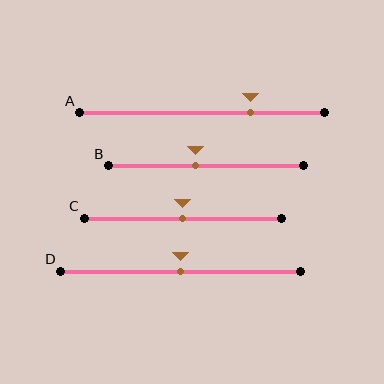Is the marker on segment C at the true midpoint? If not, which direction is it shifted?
Yes, the marker on segment C is at the true midpoint.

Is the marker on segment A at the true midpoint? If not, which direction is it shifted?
No, the marker on segment A is shifted to the right by about 20% of the segment length.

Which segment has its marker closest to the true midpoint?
Segment C has its marker closest to the true midpoint.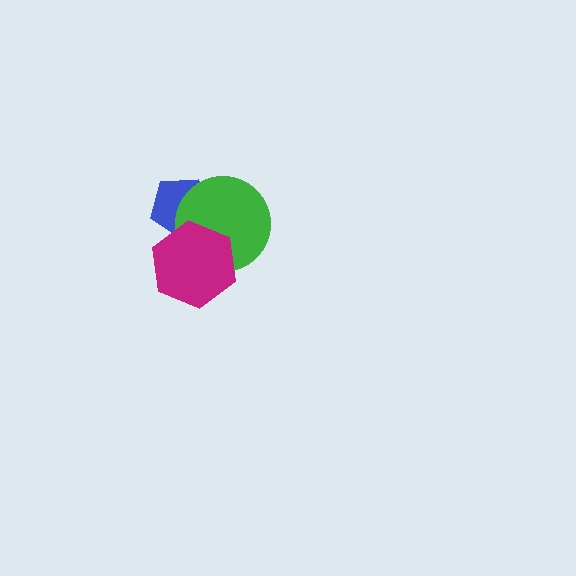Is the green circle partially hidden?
Yes, it is partially covered by another shape.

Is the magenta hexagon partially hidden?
No, no other shape covers it.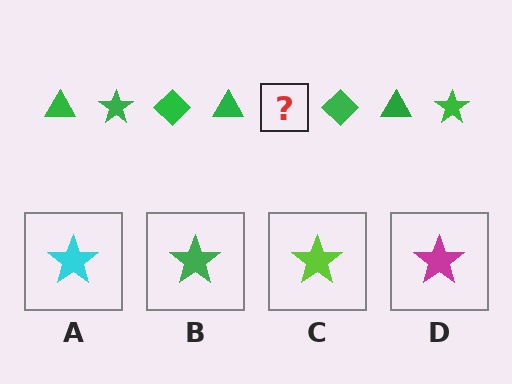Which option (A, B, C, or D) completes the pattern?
B.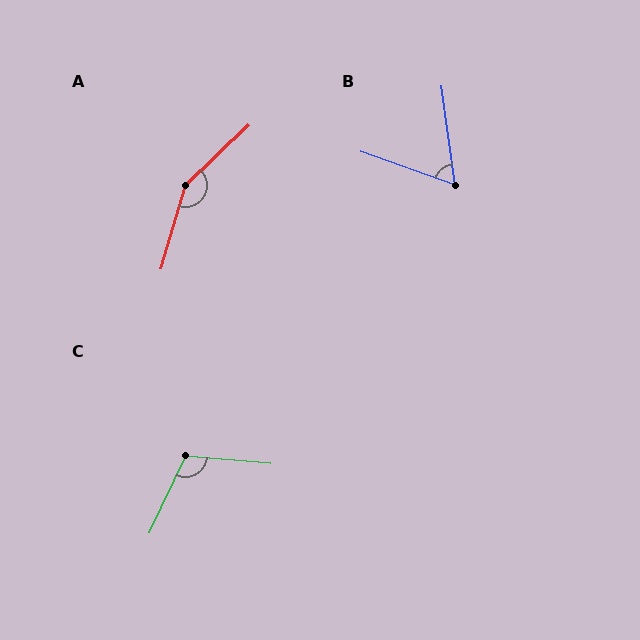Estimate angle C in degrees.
Approximately 110 degrees.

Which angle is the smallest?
B, at approximately 63 degrees.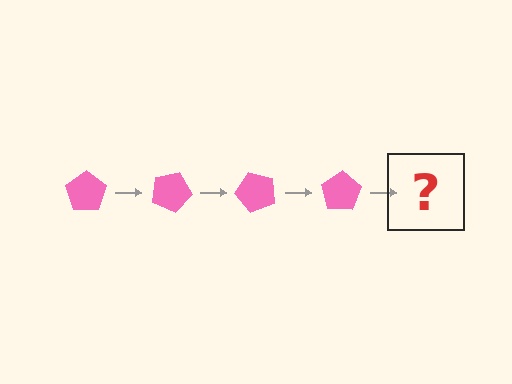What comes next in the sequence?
The next element should be a pink pentagon rotated 100 degrees.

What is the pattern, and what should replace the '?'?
The pattern is that the pentagon rotates 25 degrees each step. The '?' should be a pink pentagon rotated 100 degrees.